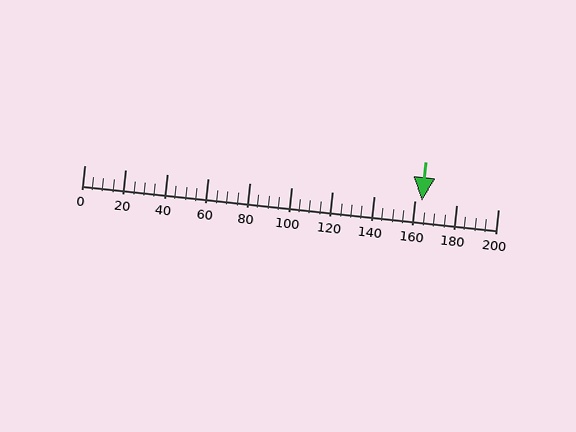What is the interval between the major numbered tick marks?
The major tick marks are spaced 20 units apart.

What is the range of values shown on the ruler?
The ruler shows values from 0 to 200.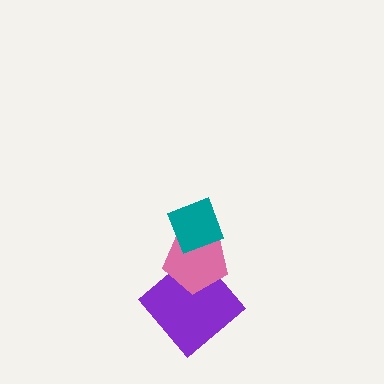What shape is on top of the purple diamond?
The pink pentagon is on top of the purple diamond.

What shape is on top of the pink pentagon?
The teal diamond is on top of the pink pentagon.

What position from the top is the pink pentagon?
The pink pentagon is 2nd from the top.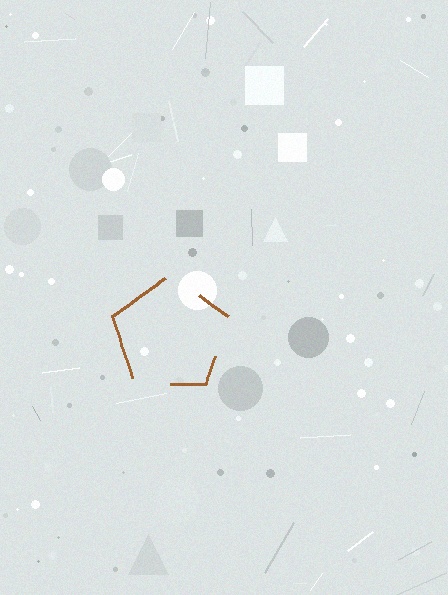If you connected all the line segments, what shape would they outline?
They would outline a pentagon.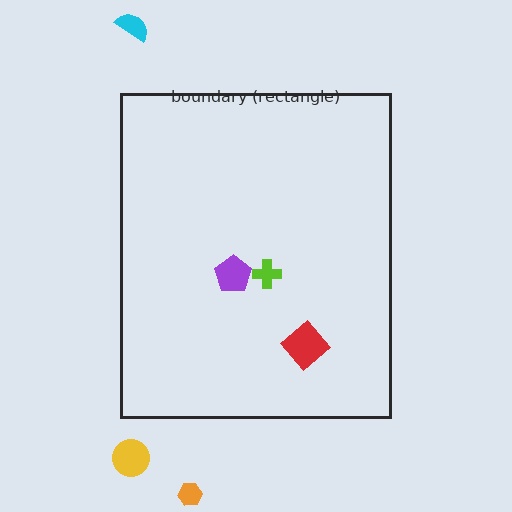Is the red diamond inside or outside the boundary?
Inside.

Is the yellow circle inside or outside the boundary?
Outside.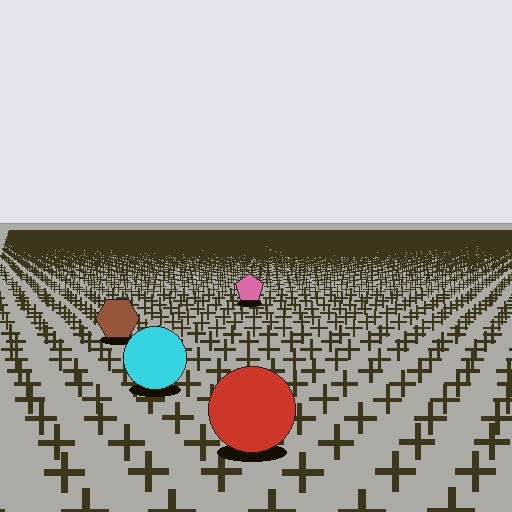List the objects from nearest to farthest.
From nearest to farthest: the red circle, the cyan circle, the brown hexagon, the pink pentagon.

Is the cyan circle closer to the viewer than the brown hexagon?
Yes. The cyan circle is closer — you can tell from the texture gradient: the ground texture is coarser near it.